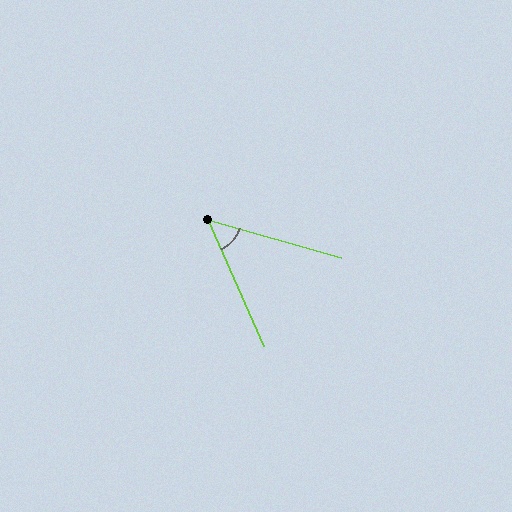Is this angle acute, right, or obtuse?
It is acute.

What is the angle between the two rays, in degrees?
Approximately 50 degrees.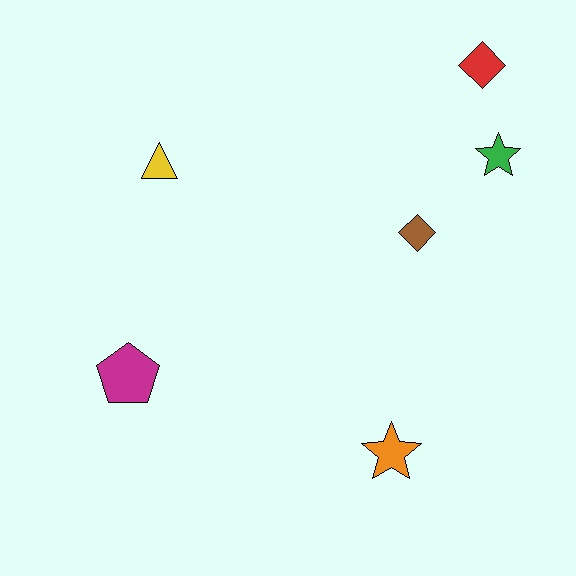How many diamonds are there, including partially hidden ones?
There are 2 diamonds.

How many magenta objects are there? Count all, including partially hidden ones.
There is 1 magenta object.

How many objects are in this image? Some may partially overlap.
There are 6 objects.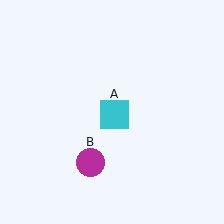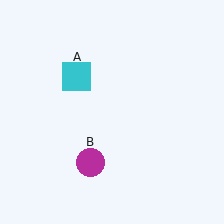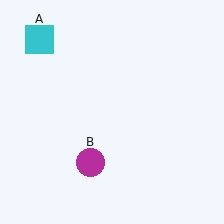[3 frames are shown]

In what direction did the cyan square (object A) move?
The cyan square (object A) moved up and to the left.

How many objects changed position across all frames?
1 object changed position: cyan square (object A).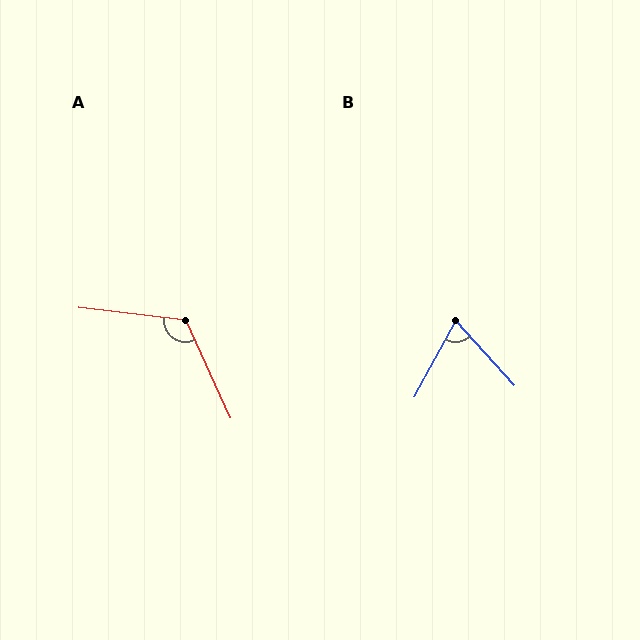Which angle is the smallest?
B, at approximately 70 degrees.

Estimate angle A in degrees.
Approximately 121 degrees.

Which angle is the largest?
A, at approximately 121 degrees.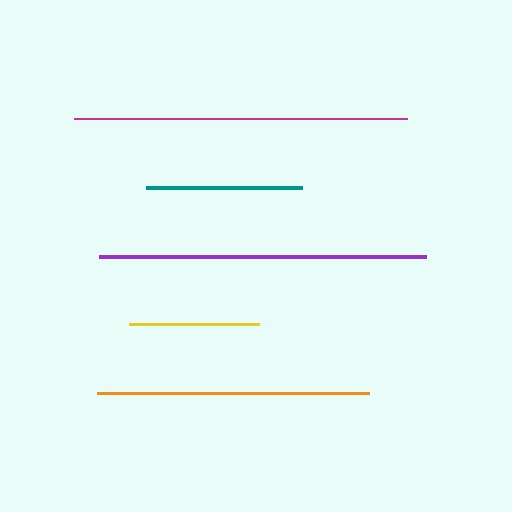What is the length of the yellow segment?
The yellow segment is approximately 130 pixels long.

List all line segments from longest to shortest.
From longest to shortest: magenta, purple, orange, teal, yellow.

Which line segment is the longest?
The magenta line is the longest at approximately 333 pixels.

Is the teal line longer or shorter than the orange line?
The orange line is longer than the teal line.